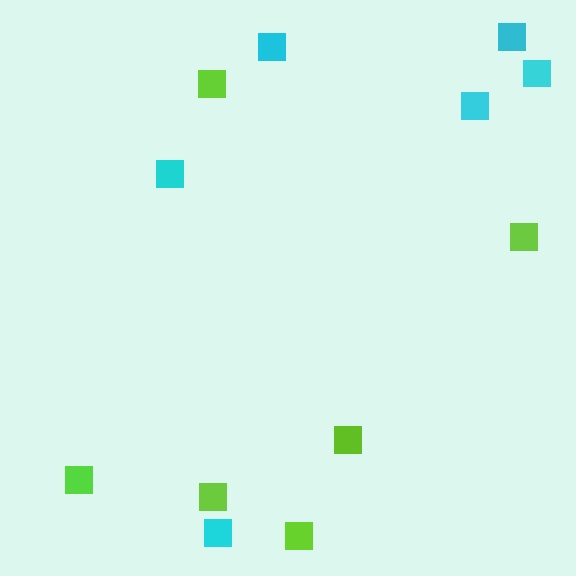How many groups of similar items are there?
There are 2 groups: one group of cyan squares (6) and one group of lime squares (6).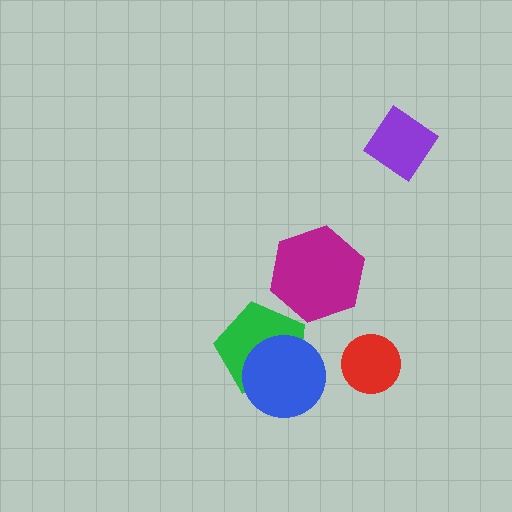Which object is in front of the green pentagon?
The blue circle is in front of the green pentagon.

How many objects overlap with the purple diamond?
0 objects overlap with the purple diamond.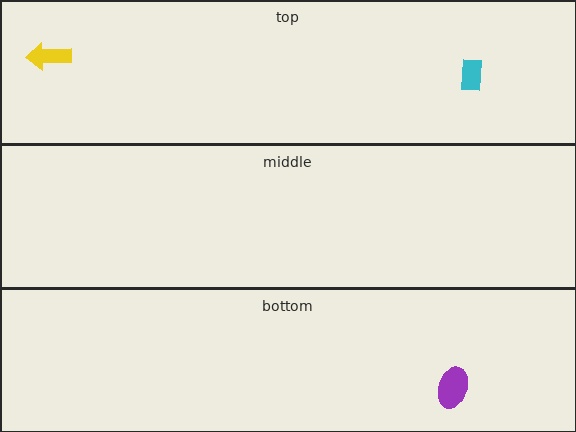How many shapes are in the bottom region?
1.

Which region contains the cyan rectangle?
The top region.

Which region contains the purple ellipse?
The bottom region.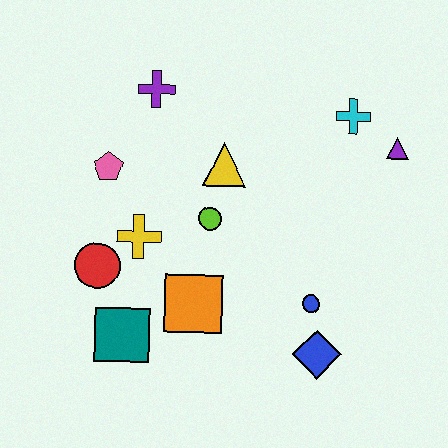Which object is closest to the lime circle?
The yellow triangle is closest to the lime circle.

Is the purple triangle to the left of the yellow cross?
No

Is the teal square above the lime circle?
No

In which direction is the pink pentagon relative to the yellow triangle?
The pink pentagon is to the left of the yellow triangle.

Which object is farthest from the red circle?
The purple triangle is farthest from the red circle.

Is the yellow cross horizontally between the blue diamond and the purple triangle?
No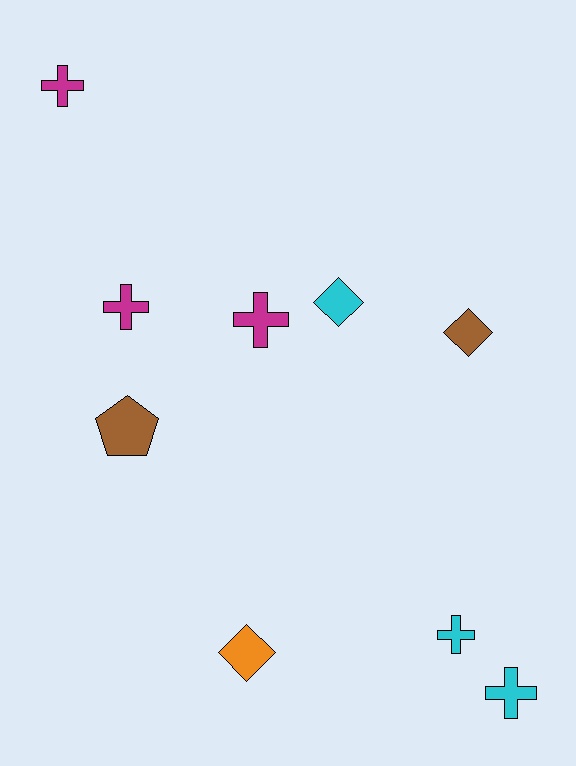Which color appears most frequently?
Magenta, with 3 objects.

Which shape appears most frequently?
Cross, with 5 objects.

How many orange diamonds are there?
There is 1 orange diamond.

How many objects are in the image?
There are 9 objects.